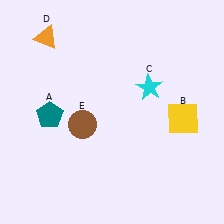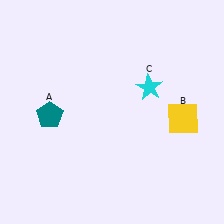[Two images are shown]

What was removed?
The orange triangle (D), the brown circle (E) were removed in Image 2.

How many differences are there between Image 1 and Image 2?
There are 2 differences between the two images.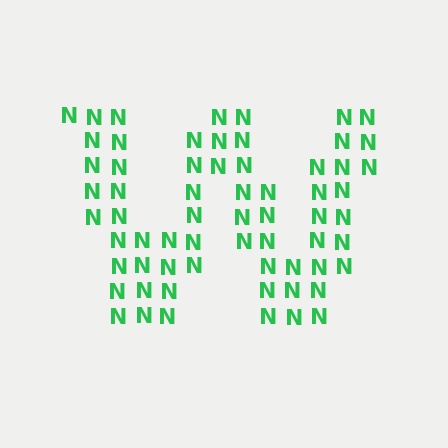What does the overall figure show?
The overall figure shows the letter W.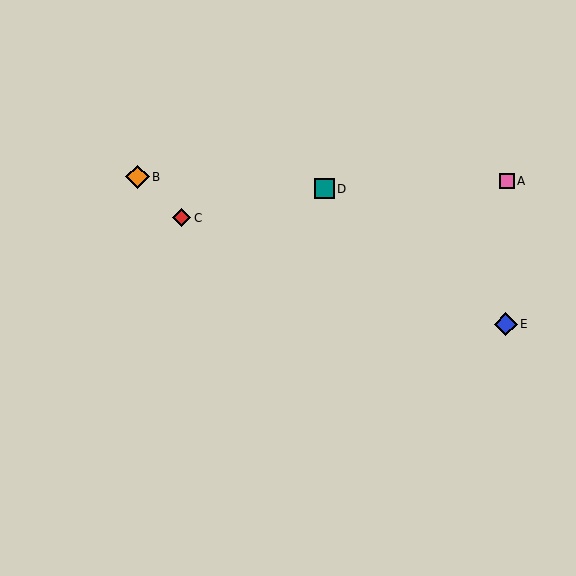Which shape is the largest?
The orange diamond (labeled B) is the largest.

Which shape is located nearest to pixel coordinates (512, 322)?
The blue diamond (labeled E) at (506, 324) is nearest to that location.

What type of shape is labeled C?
Shape C is a red diamond.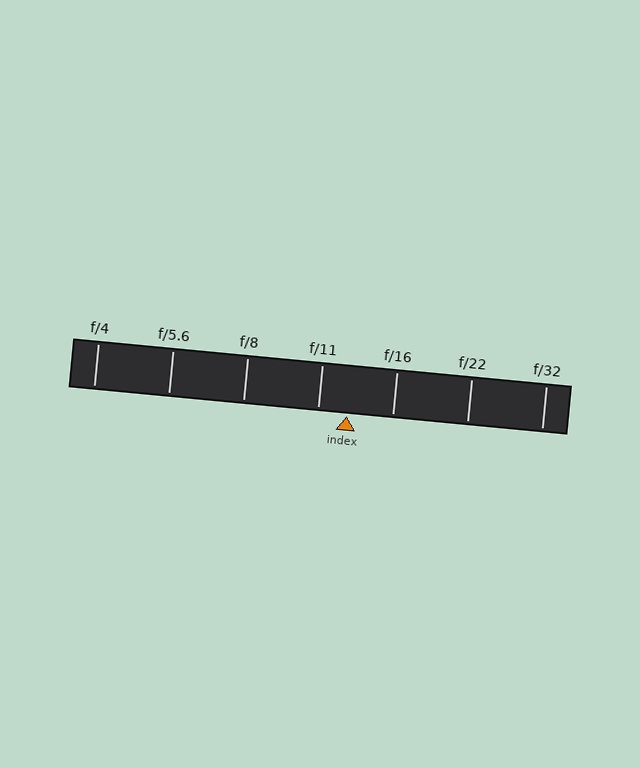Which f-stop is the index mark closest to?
The index mark is closest to f/11.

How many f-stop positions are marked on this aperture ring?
There are 7 f-stop positions marked.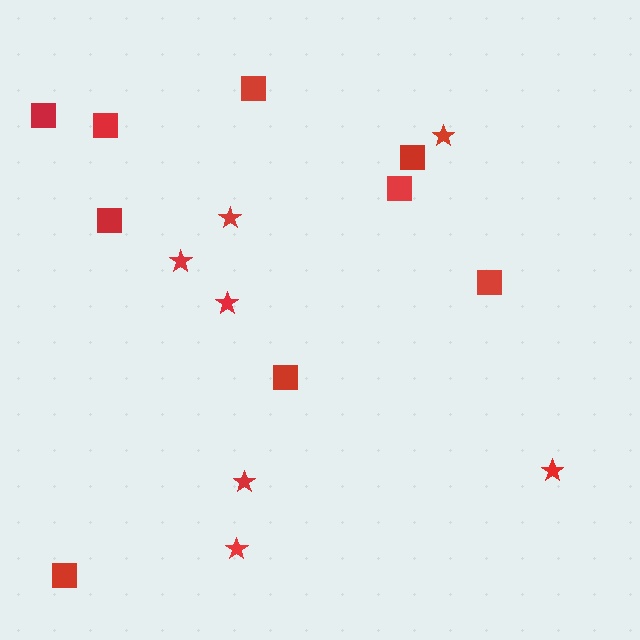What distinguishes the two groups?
There are 2 groups: one group of stars (7) and one group of squares (9).